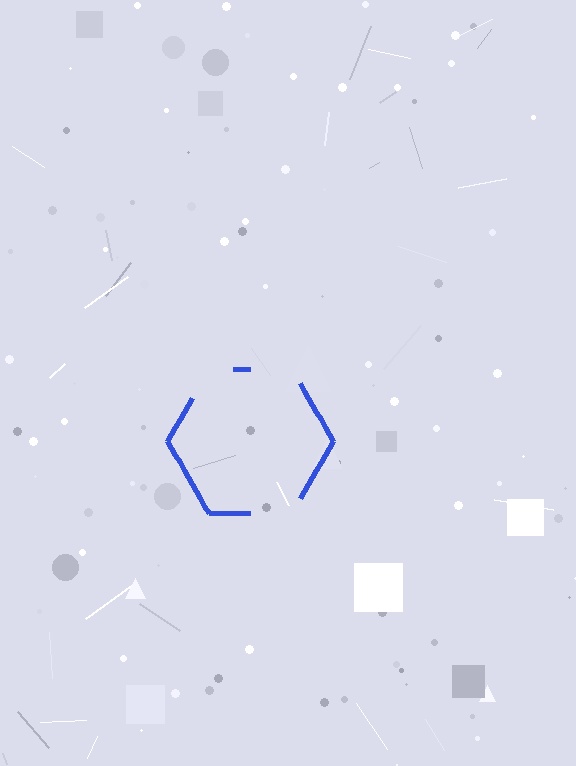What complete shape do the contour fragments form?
The contour fragments form a hexagon.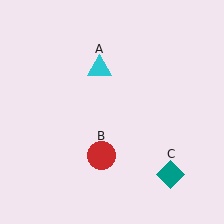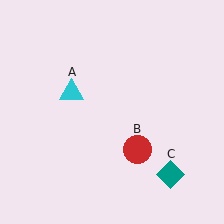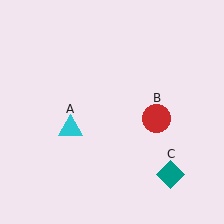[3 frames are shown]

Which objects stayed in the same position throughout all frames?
Teal diamond (object C) remained stationary.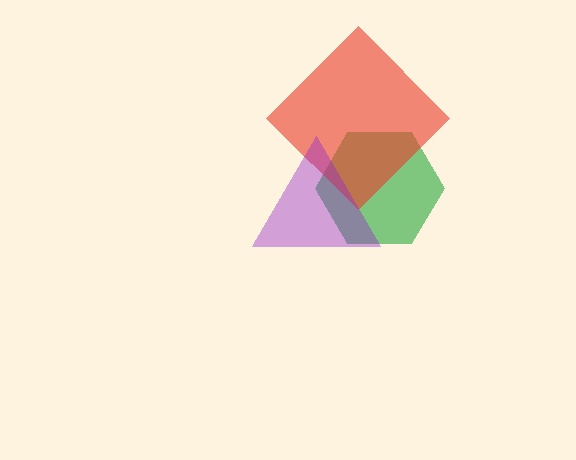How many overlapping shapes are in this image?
There are 3 overlapping shapes in the image.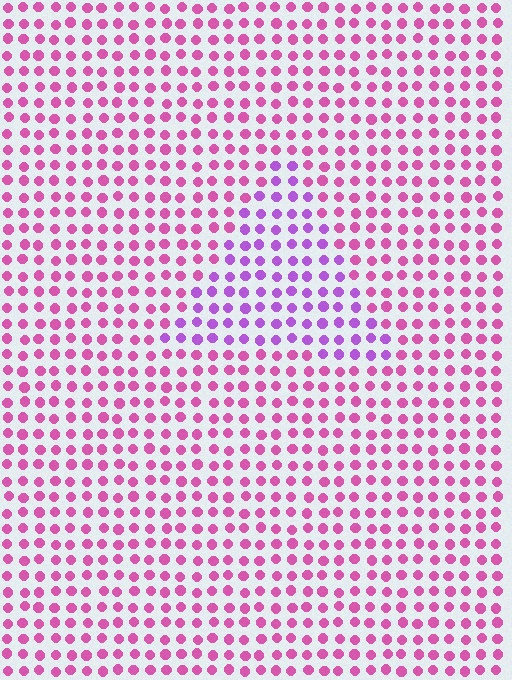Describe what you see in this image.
The image is filled with small pink elements in a uniform arrangement. A triangle-shaped region is visible where the elements are tinted to a slightly different hue, forming a subtle color boundary.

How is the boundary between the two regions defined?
The boundary is defined purely by a slight shift in hue (about 37 degrees). Spacing, size, and orientation are identical on both sides.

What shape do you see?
I see a triangle.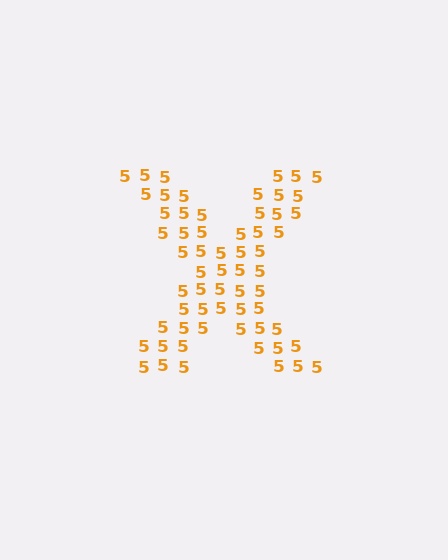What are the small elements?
The small elements are digit 5's.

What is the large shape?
The large shape is the letter X.